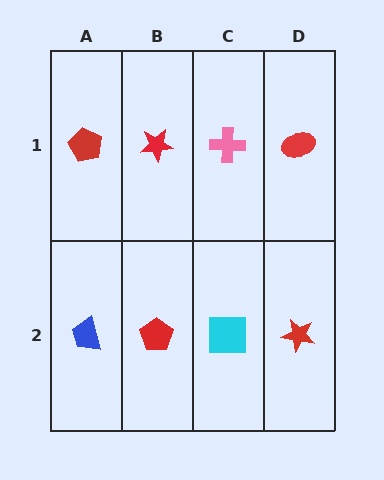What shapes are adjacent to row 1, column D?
A red star (row 2, column D), a pink cross (row 1, column C).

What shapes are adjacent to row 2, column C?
A pink cross (row 1, column C), a red pentagon (row 2, column B), a red star (row 2, column D).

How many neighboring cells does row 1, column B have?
3.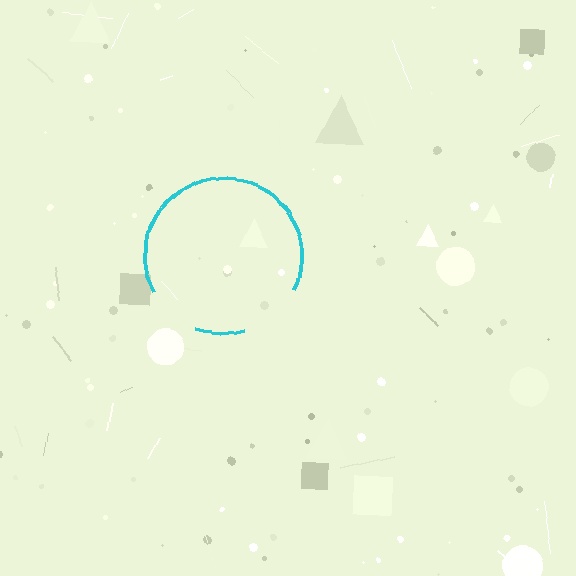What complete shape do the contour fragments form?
The contour fragments form a circle.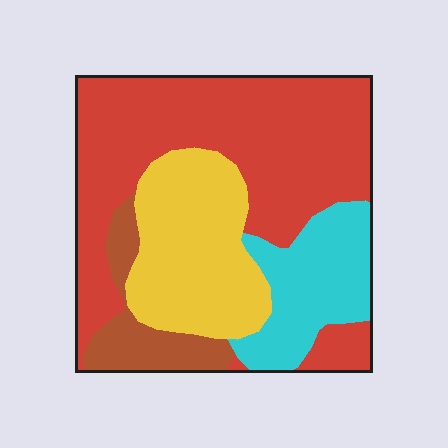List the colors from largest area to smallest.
From largest to smallest: red, yellow, cyan, brown.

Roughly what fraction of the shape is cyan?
Cyan covers roughly 15% of the shape.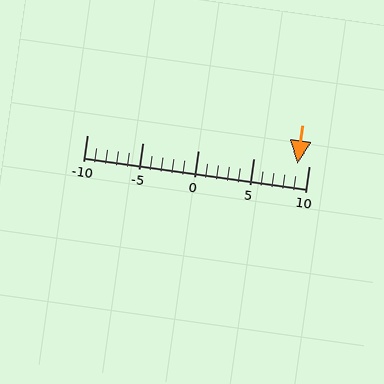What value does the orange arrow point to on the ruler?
The orange arrow points to approximately 9.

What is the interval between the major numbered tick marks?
The major tick marks are spaced 5 units apart.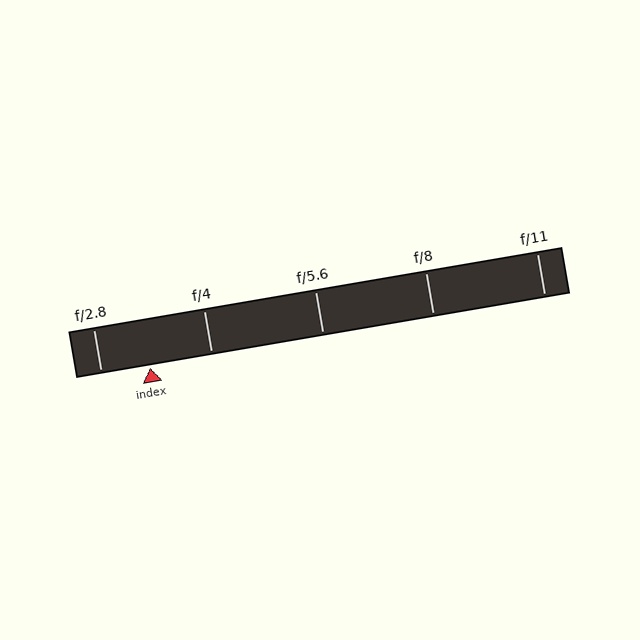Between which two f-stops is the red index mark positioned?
The index mark is between f/2.8 and f/4.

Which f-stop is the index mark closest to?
The index mark is closest to f/2.8.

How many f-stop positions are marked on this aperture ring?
There are 5 f-stop positions marked.